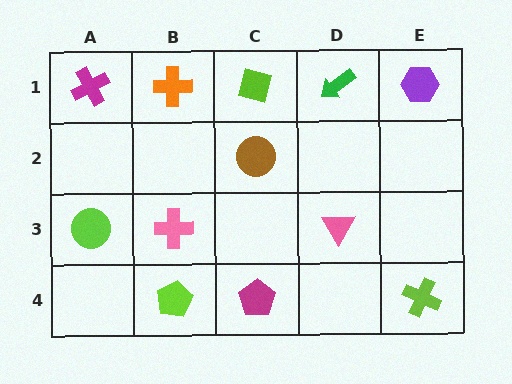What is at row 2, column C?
A brown circle.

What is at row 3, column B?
A pink cross.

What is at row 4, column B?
A lime pentagon.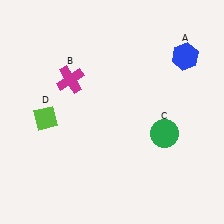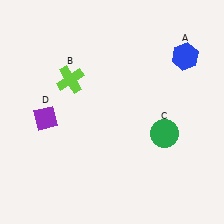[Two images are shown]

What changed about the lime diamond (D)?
In Image 1, D is lime. In Image 2, it changed to purple.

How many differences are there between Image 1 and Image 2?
There are 2 differences between the two images.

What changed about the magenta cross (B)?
In Image 1, B is magenta. In Image 2, it changed to lime.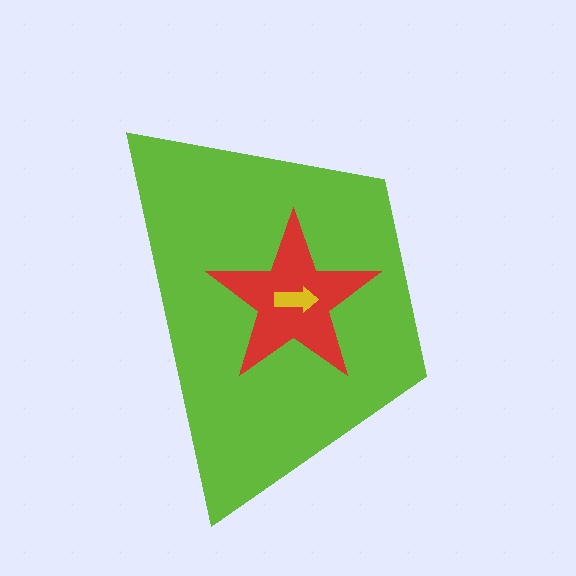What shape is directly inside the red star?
The yellow arrow.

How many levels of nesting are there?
3.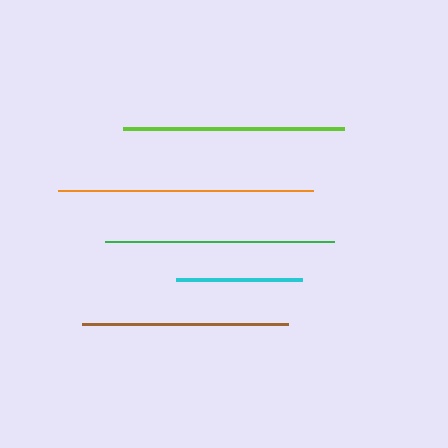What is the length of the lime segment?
The lime segment is approximately 221 pixels long.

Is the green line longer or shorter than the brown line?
The green line is longer than the brown line.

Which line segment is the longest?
The orange line is the longest at approximately 255 pixels.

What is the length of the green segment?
The green segment is approximately 229 pixels long.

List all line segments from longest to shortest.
From longest to shortest: orange, green, lime, brown, cyan.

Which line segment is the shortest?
The cyan line is the shortest at approximately 126 pixels.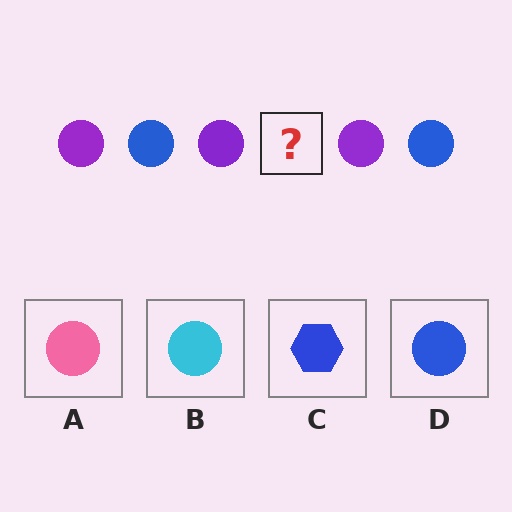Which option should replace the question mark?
Option D.